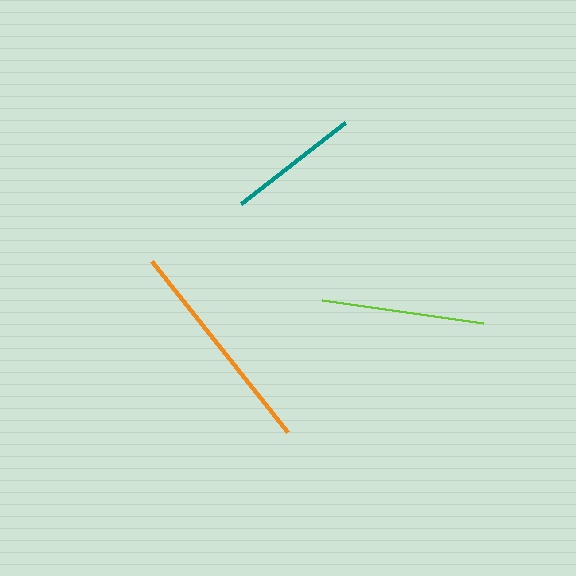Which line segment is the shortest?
The teal line is the shortest at approximately 132 pixels.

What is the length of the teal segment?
The teal segment is approximately 132 pixels long.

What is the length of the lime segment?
The lime segment is approximately 163 pixels long.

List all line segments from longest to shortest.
From longest to shortest: orange, lime, teal.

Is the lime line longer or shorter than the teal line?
The lime line is longer than the teal line.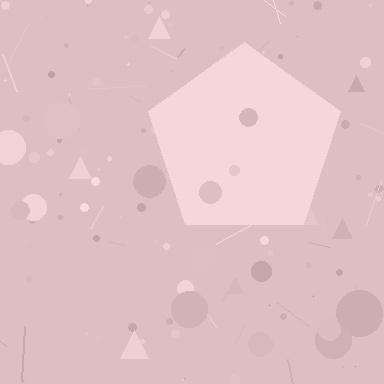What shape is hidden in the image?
A pentagon is hidden in the image.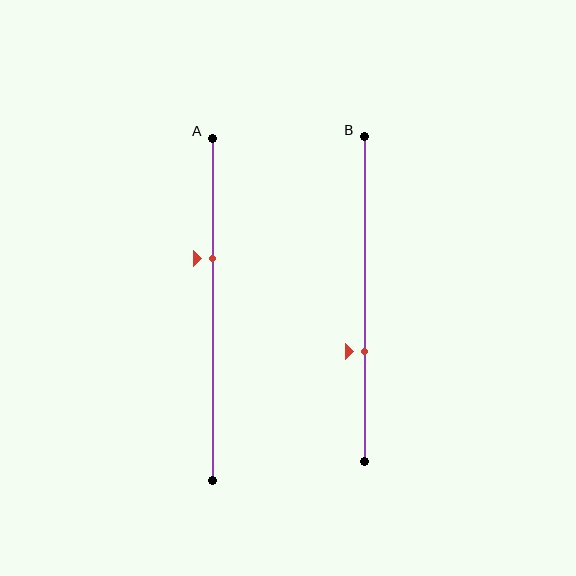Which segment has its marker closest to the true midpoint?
Segment A has its marker closest to the true midpoint.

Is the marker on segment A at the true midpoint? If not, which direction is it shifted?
No, the marker on segment A is shifted upward by about 15% of the segment length.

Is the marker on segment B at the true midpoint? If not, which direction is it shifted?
No, the marker on segment B is shifted downward by about 16% of the segment length.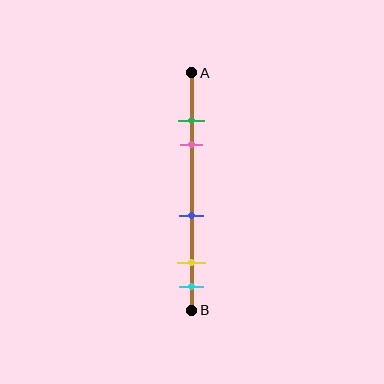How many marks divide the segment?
There are 5 marks dividing the segment.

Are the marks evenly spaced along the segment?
No, the marks are not evenly spaced.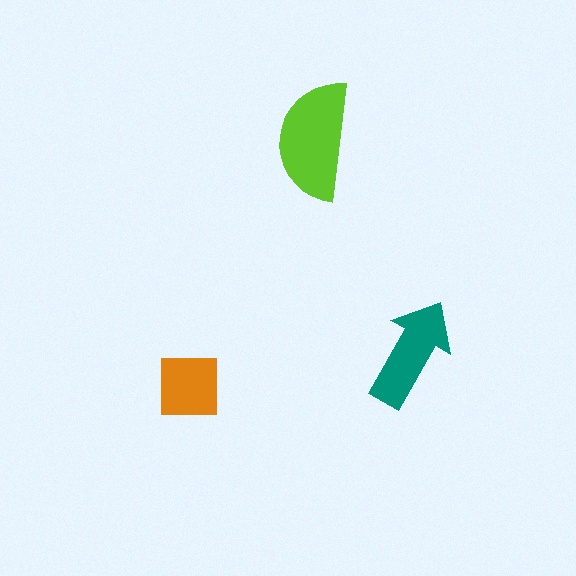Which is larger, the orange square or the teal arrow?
The teal arrow.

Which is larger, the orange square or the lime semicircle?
The lime semicircle.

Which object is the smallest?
The orange square.